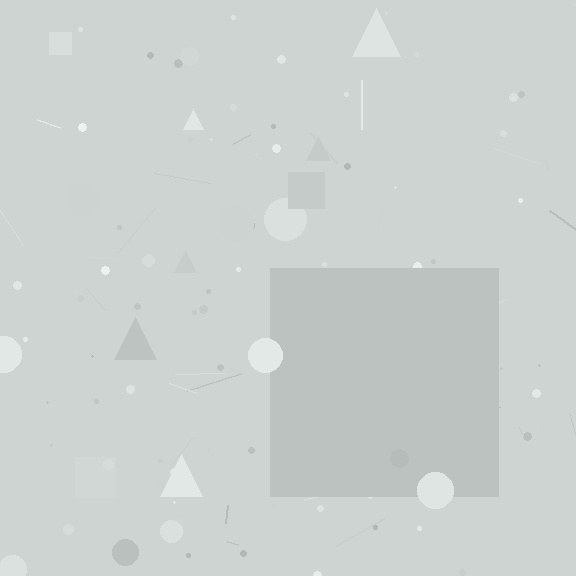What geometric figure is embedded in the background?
A square is embedded in the background.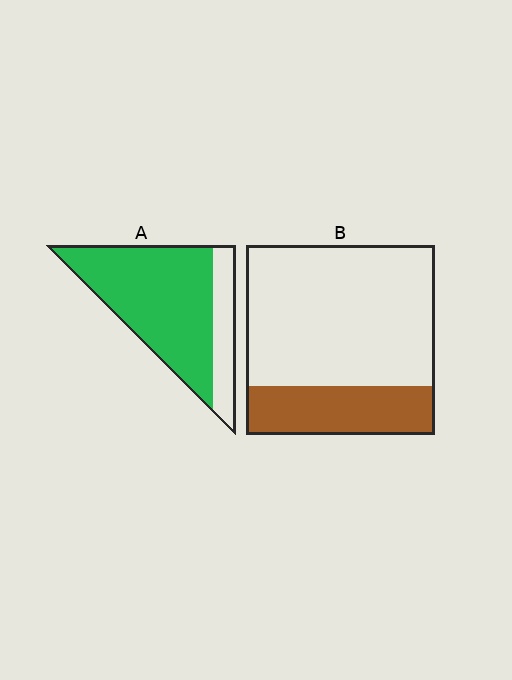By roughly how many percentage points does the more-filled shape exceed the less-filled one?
By roughly 50 percentage points (A over B).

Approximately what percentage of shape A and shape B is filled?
A is approximately 75% and B is approximately 25%.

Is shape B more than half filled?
No.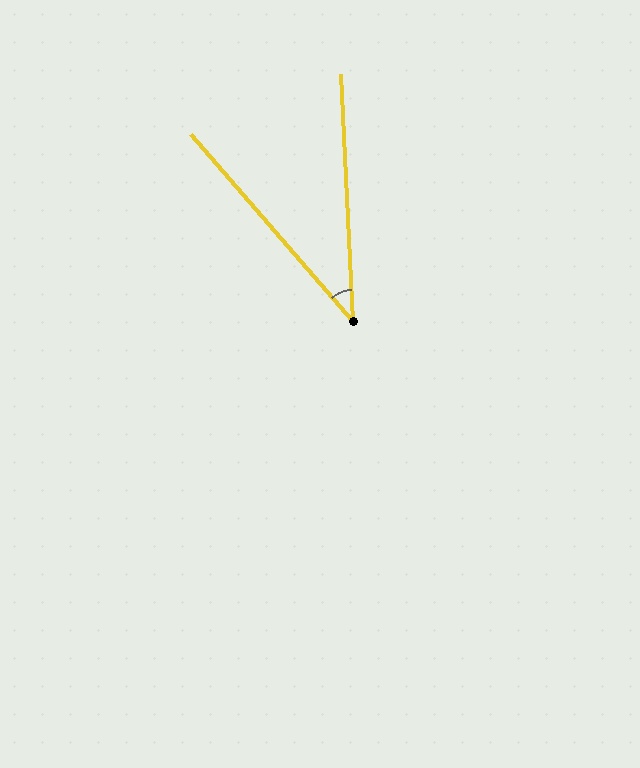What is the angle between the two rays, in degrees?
Approximately 38 degrees.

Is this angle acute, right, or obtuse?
It is acute.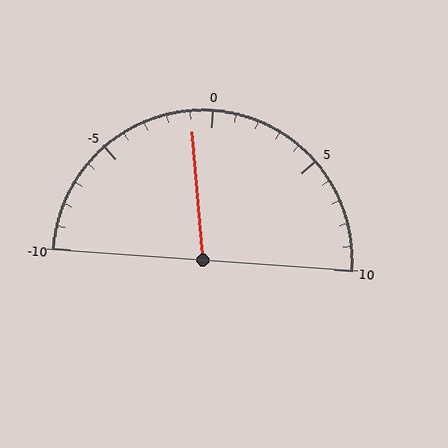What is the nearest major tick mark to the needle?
The nearest major tick mark is 0.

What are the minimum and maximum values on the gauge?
The gauge ranges from -10 to 10.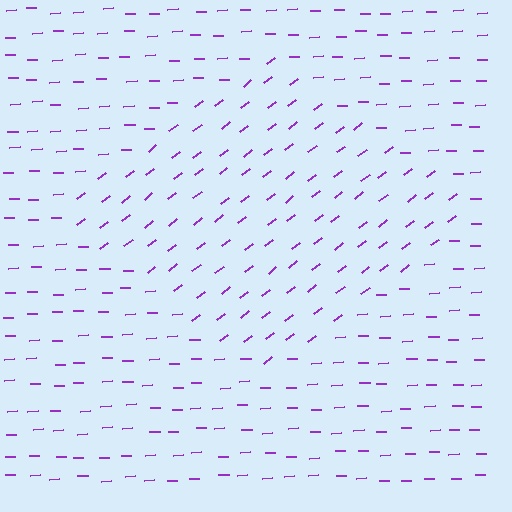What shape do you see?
I see a diamond.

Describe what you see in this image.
The image is filled with small purple line segments. A diamond region in the image has lines oriented differently from the surrounding lines, creating a visible texture boundary.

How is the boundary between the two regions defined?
The boundary is defined purely by a change in line orientation (approximately 35 degrees difference). All lines are the same color and thickness.